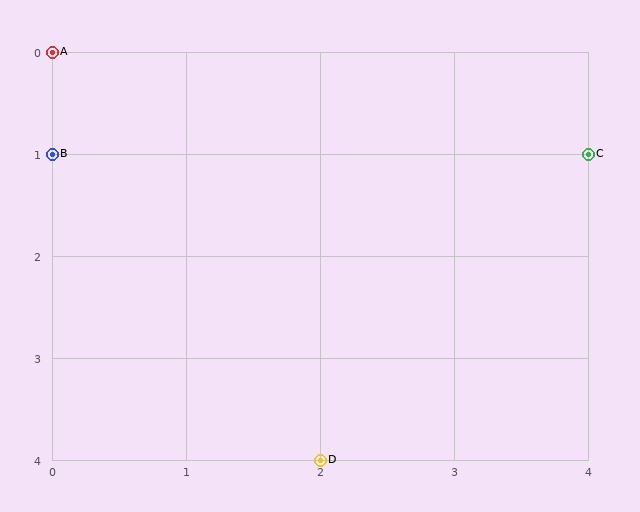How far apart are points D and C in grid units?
Points D and C are 2 columns and 3 rows apart (about 3.6 grid units diagonally).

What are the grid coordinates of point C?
Point C is at grid coordinates (4, 1).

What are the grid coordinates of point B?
Point B is at grid coordinates (0, 1).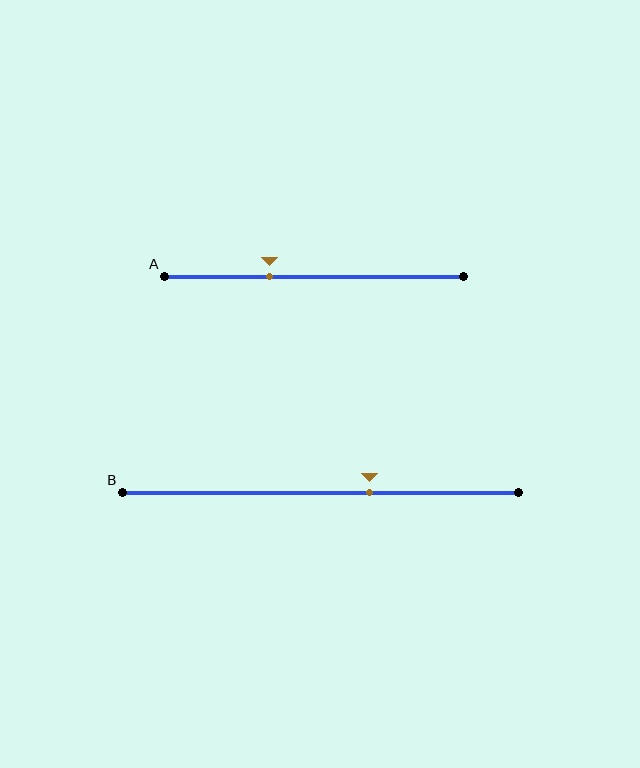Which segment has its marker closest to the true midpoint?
Segment B has its marker closest to the true midpoint.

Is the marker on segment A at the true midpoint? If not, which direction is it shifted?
No, the marker on segment A is shifted to the left by about 15% of the segment length.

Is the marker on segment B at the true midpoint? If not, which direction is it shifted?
No, the marker on segment B is shifted to the right by about 12% of the segment length.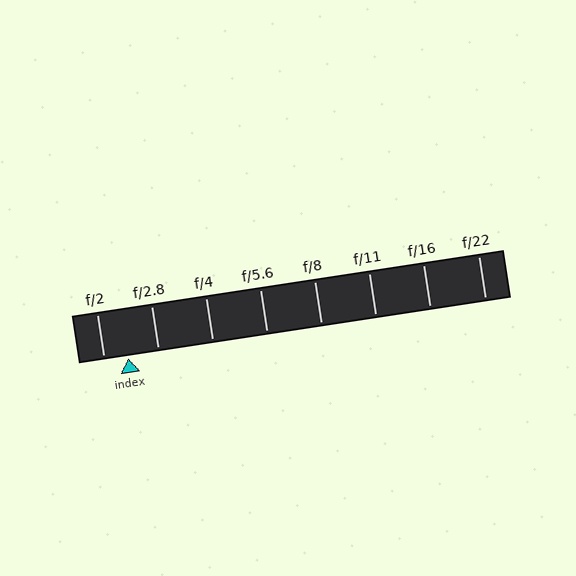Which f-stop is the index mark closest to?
The index mark is closest to f/2.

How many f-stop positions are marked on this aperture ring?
There are 8 f-stop positions marked.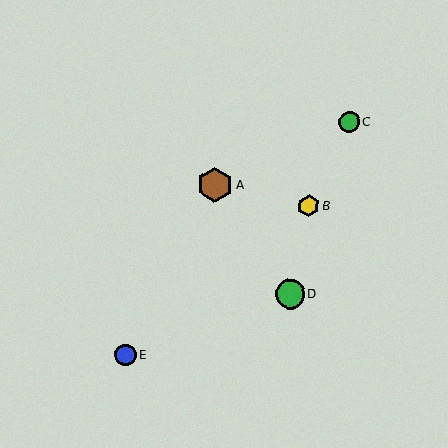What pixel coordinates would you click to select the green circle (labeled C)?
Click at (349, 122) to select the green circle C.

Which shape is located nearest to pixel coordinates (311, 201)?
The yellow hexagon (labeled B) at (308, 206) is nearest to that location.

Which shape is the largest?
The brown hexagon (labeled A) is the largest.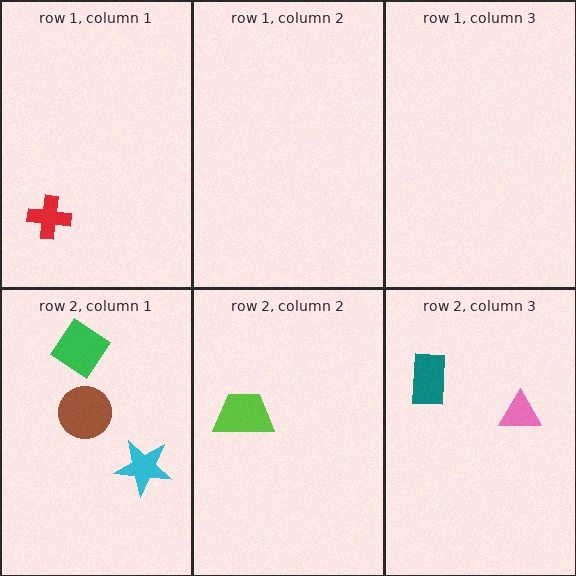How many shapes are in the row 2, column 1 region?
3.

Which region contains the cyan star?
The row 2, column 1 region.